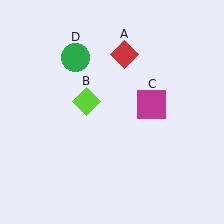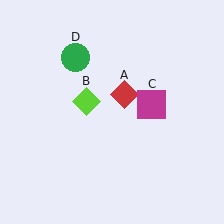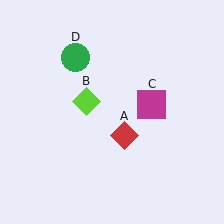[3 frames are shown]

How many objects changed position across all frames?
1 object changed position: red diamond (object A).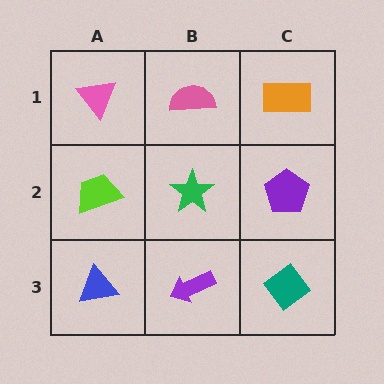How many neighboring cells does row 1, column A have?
2.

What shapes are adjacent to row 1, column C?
A purple pentagon (row 2, column C), a pink semicircle (row 1, column B).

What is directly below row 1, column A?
A lime trapezoid.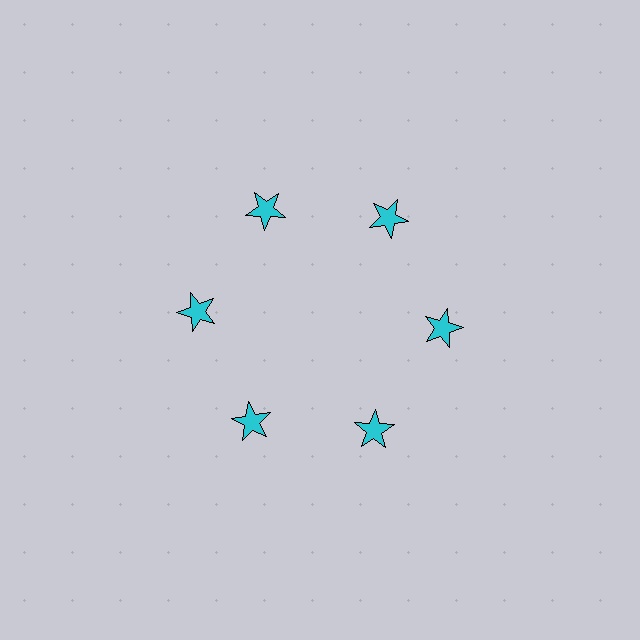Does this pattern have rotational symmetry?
Yes, this pattern has 6-fold rotational symmetry. It looks the same after rotating 60 degrees around the center.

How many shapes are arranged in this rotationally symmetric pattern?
There are 6 shapes, arranged in 6 groups of 1.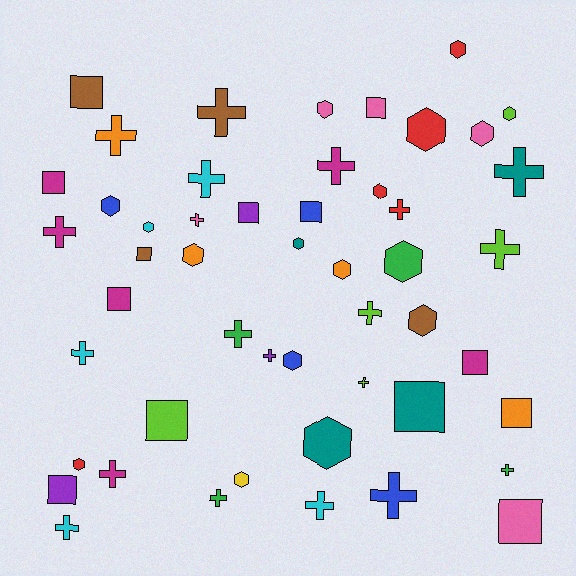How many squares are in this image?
There are 13 squares.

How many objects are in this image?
There are 50 objects.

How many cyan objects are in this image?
There are 5 cyan objects.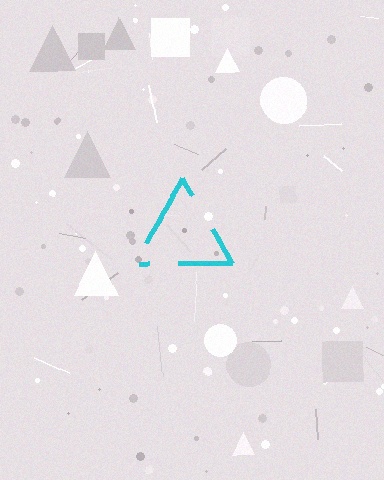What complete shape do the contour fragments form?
The contour fragments form a triangle.